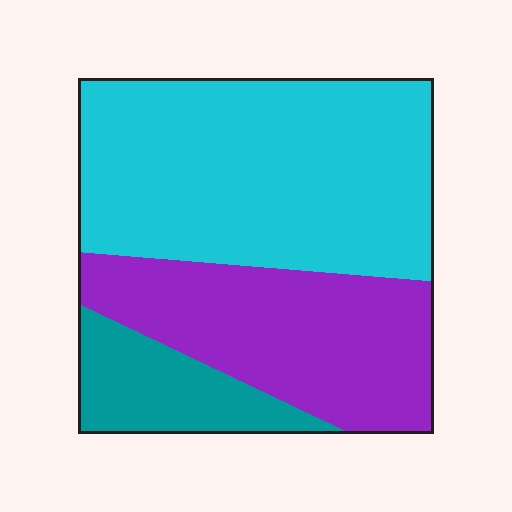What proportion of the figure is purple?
Purple covers roughly 35% of the figure.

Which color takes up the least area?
Teal, at roughly 15%.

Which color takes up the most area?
Cyan, at roughly 55%.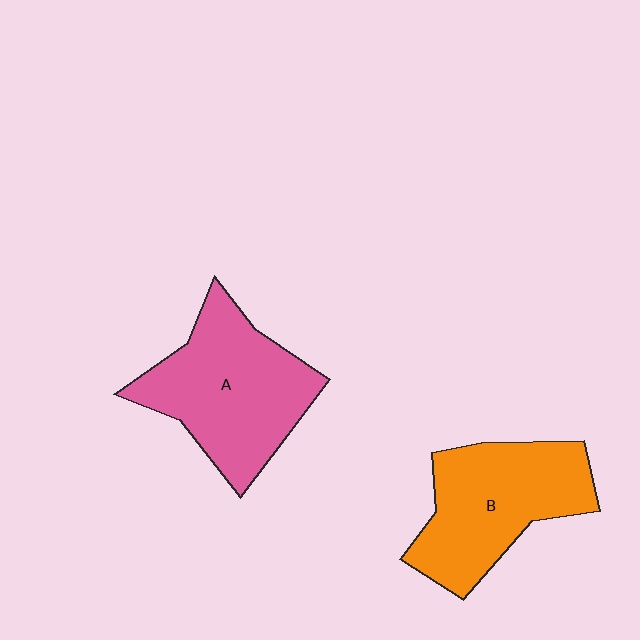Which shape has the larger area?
Shape A (pink).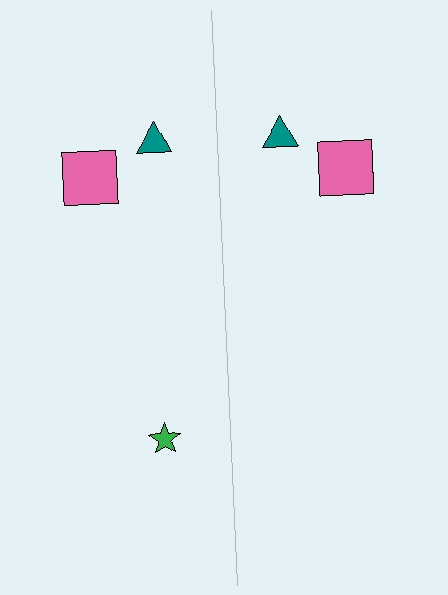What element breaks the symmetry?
A green star is missing from the right side.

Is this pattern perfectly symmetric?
No, the pattern is not perfectly symmetric. A green star is missing from the right side.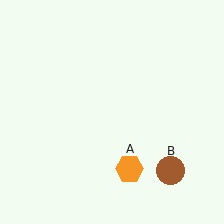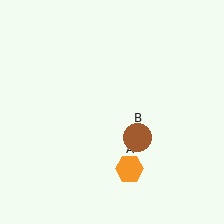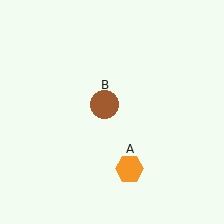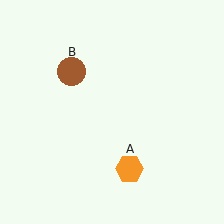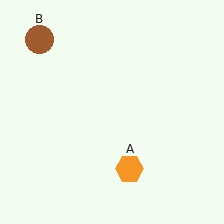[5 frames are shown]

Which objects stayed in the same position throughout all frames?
Orange hexagon (object A) remained stationary.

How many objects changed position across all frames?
1 object changed position: brown circle (object B).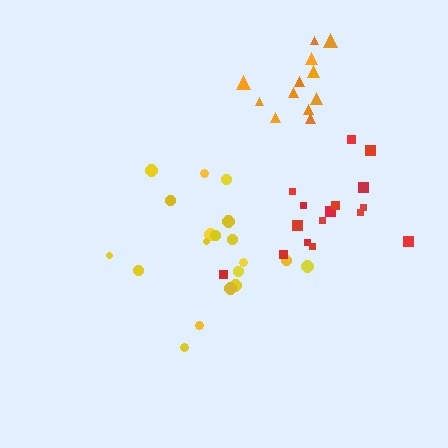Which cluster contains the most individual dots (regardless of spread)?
Yellow (19).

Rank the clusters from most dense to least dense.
red, orange, yellow.